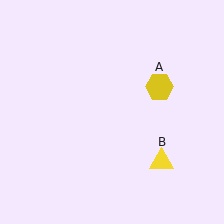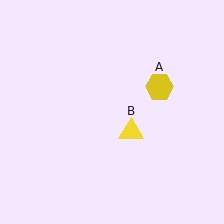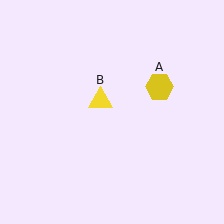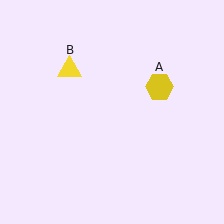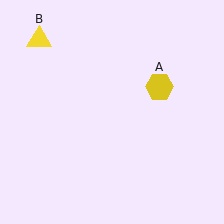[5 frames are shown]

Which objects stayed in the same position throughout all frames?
Yellow hexagon (object A) remained stationary.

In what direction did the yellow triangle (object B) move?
The yellow triangle (object B) moved up and to the left.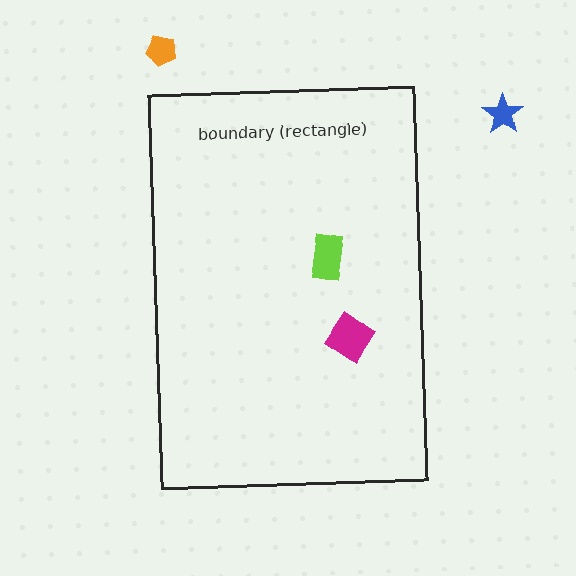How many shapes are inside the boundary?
2 inside, 2 outside.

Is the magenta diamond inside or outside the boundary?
Inside.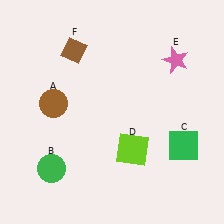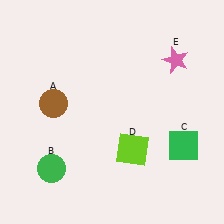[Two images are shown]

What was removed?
The brown diamond (F) was removed in Image 2.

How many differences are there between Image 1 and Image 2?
There is 1 difference between the two images.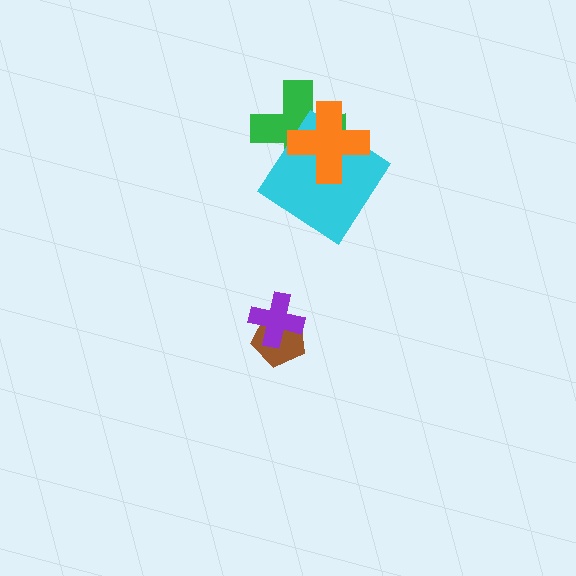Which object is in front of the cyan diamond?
The orange cross is in front of the cyan diamond.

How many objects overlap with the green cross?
2 objects overlap with the green cross.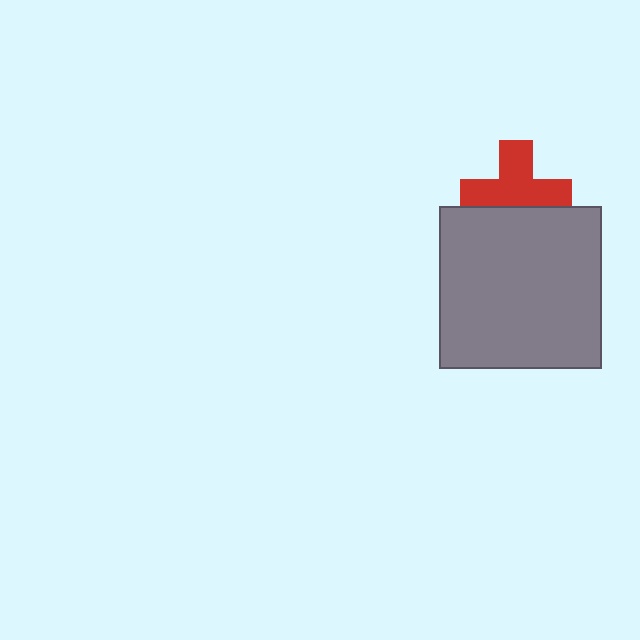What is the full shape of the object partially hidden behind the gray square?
The partially hidden object is a red cross.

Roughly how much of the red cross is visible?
Most of it is visible (roughly 65%).